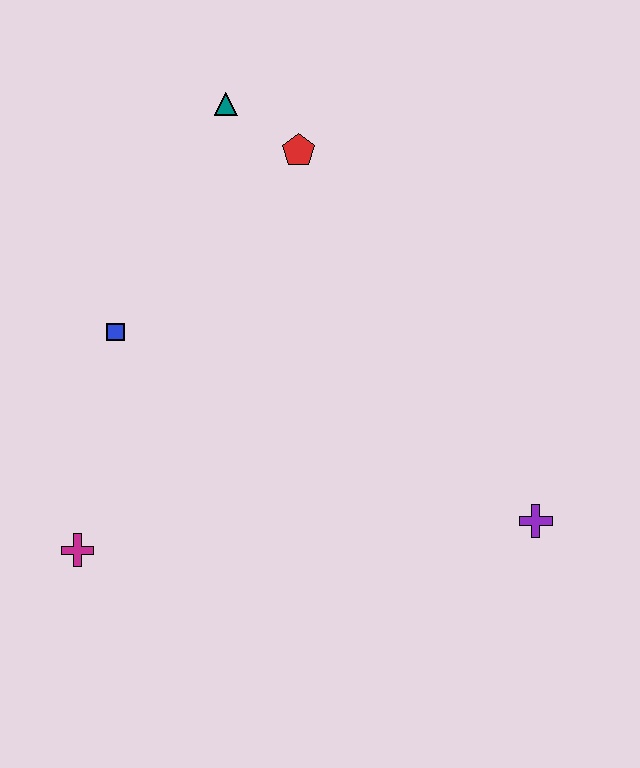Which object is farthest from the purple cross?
The teal triangle is farthest from the purple cross.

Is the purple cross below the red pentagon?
Yes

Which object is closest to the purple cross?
The red pentagon is closest to the purple cross.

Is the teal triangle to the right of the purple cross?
No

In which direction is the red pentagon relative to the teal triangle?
The red pentagon is to the right of the teal triangle.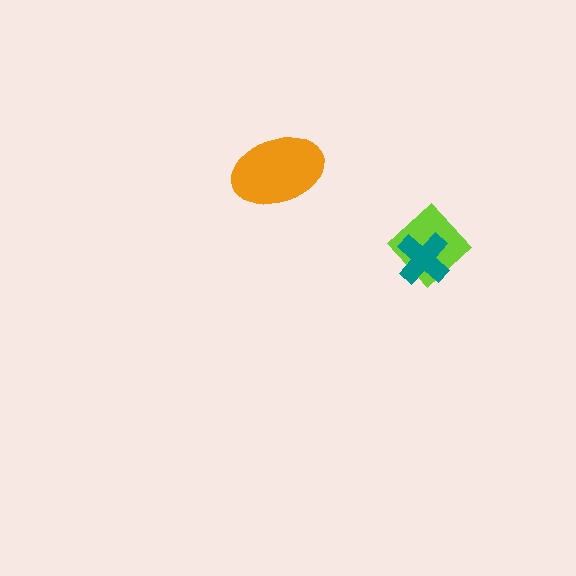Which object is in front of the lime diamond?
The teal cross is in front of the lime diamond.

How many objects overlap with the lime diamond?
1 object overlaps with the lime diamond.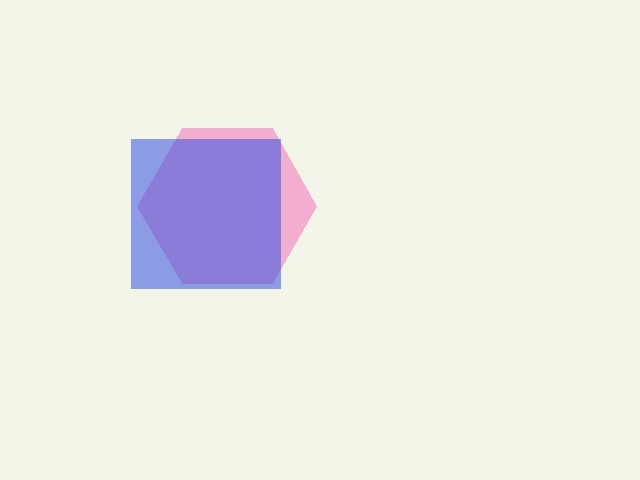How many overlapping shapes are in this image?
There are 2 overlapping shapes in the image.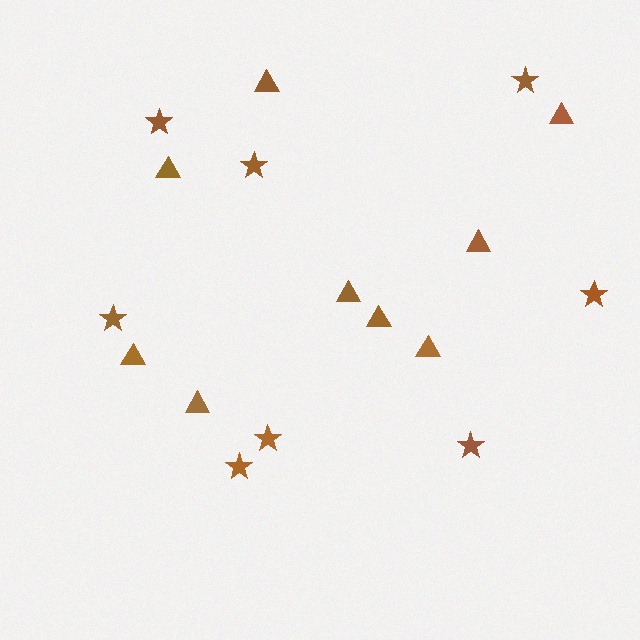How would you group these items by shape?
There are 2 groups: one group of stars (8) and one group of triangles (9).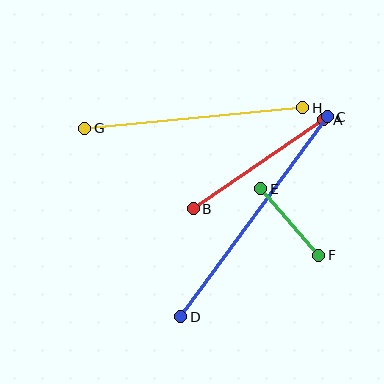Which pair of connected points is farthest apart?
Points C and D are farthest apart.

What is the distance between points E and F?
The distance is approximately 88 pixels.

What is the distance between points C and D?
The distance is approximately 248 pixels.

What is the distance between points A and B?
The distance is approximately 158 pixels.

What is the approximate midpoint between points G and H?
The midpoint is at approximately (194, 118) pixels.